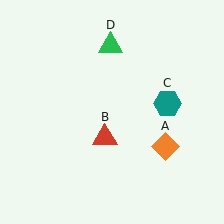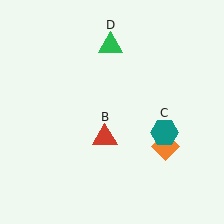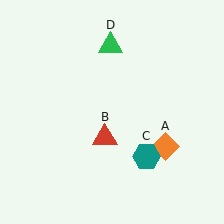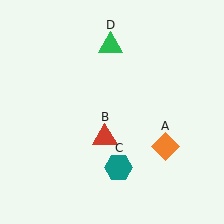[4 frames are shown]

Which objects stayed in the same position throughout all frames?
Orange diamond (object A) and red triangle (object B) and green triangle (object D) remained stationary.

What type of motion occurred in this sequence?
The teal hexagon (object C) rotated clockwise around the center of the scene.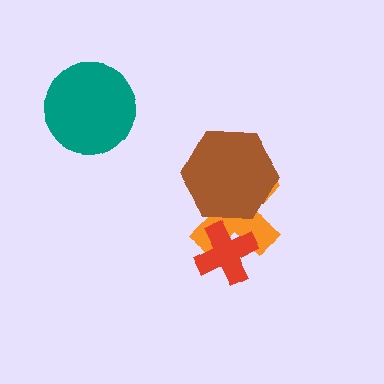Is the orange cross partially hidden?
Yes, it is partially covered by another shape.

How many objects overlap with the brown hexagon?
1 object overlaps with the brown hexagon.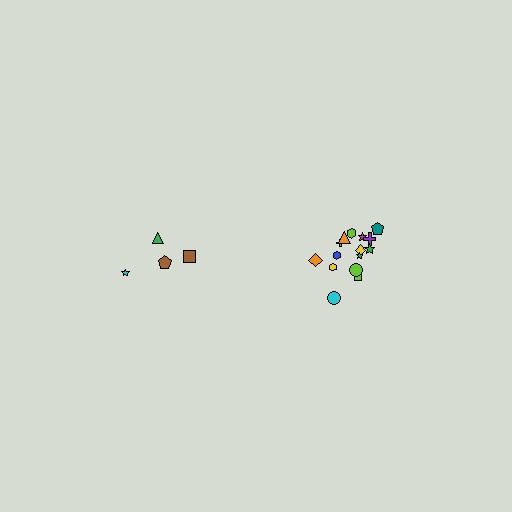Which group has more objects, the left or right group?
The right group.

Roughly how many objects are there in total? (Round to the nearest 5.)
Roughly 20 objects in total.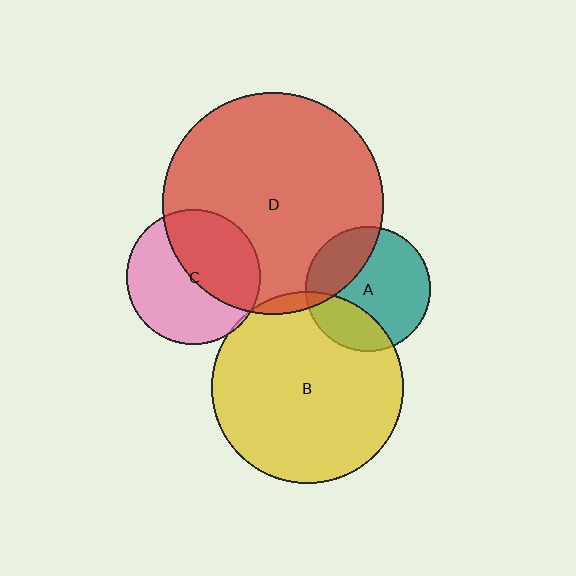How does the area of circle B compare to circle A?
Approximately 2.4 times.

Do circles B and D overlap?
Yes.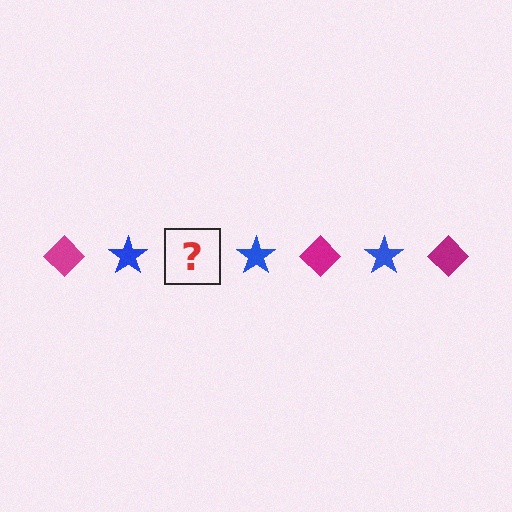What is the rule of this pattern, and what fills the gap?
The rule is that the pattern alternates between magenta diamond and blue star. The gap should be filled with a magenta diamond.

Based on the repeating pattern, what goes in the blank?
The blank should be a magenta diamond.